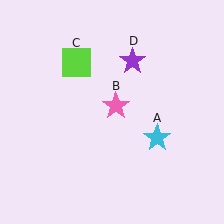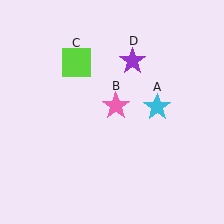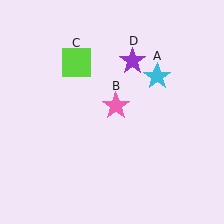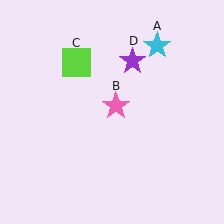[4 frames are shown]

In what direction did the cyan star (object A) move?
The cyan star (object A) moved up.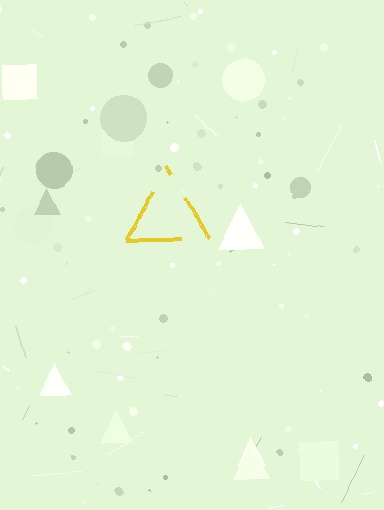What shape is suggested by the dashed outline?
The dashed outline suggests a triangle.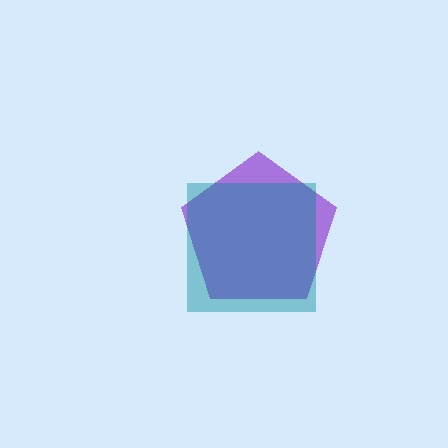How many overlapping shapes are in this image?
There are 2 overlapping shapes in the image.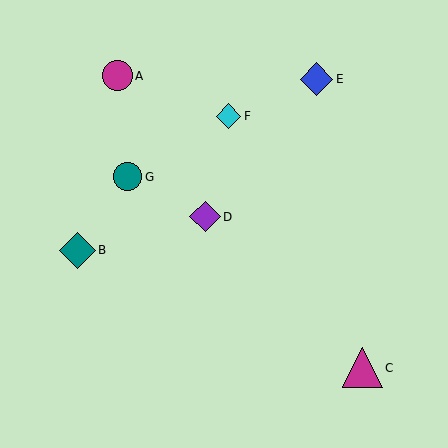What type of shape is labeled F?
Shape F is a cyan diamond.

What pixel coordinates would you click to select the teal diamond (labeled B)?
Click at (77, 250) to select the teal diamond B.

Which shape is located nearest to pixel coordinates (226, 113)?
The cyan diamond (labeled F) at (229, 116) is nearest to that location.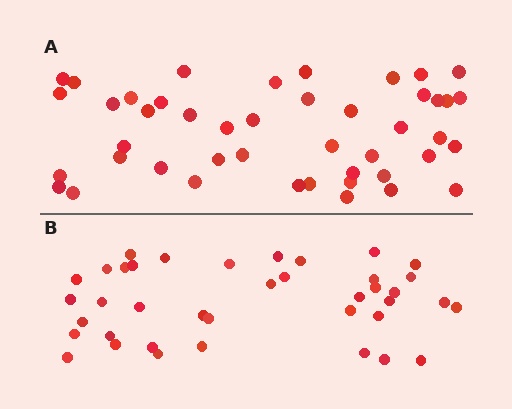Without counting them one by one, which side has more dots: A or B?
Region A (the top region) has more dots.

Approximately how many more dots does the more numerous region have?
Region A has about 6 more dots than region B.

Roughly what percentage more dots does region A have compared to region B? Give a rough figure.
About 15% more.